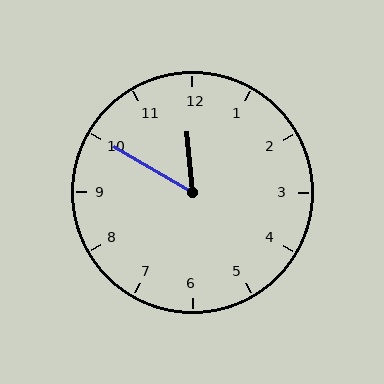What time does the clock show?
11:50.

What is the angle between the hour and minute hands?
Approximately 55 degrees.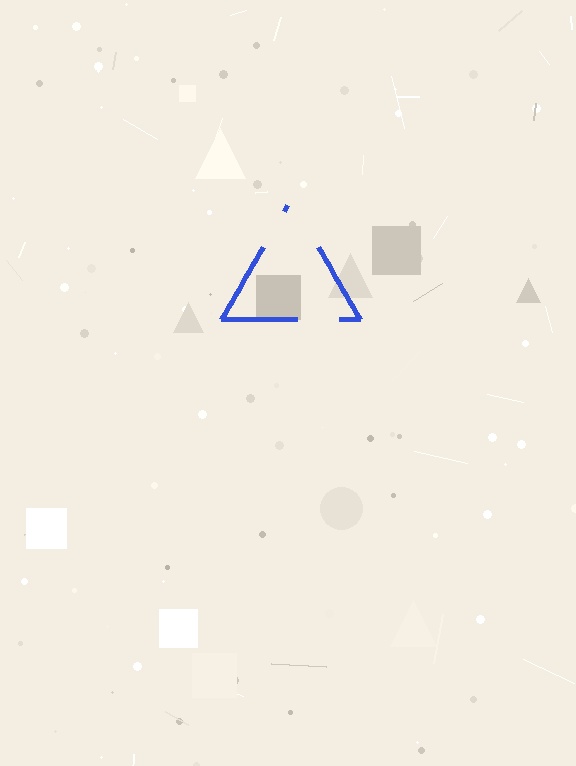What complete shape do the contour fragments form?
The contour fragments form a triangle.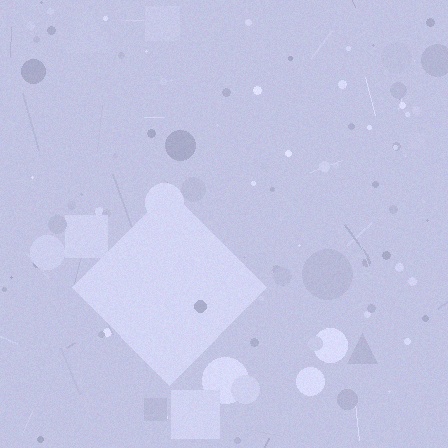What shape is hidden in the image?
A diamond is hidden in the image.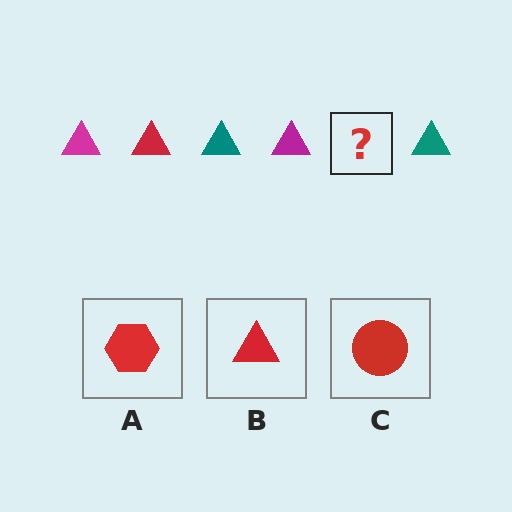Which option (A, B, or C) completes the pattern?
B.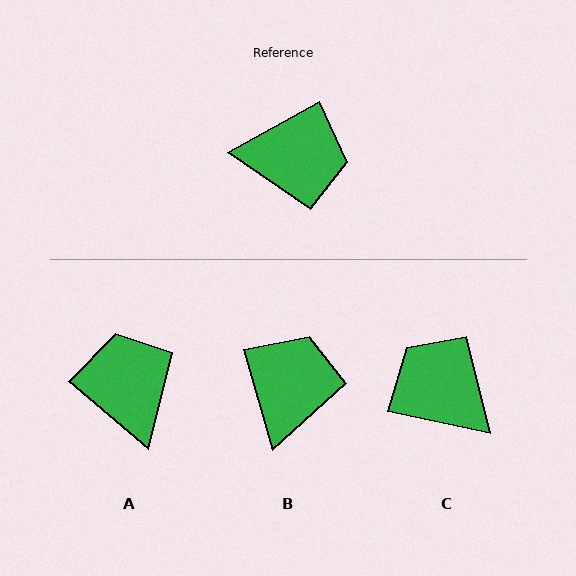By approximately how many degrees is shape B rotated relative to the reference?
Approximately 77 degrees counter-clockwise.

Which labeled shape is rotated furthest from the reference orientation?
C, about 139 degrees away.